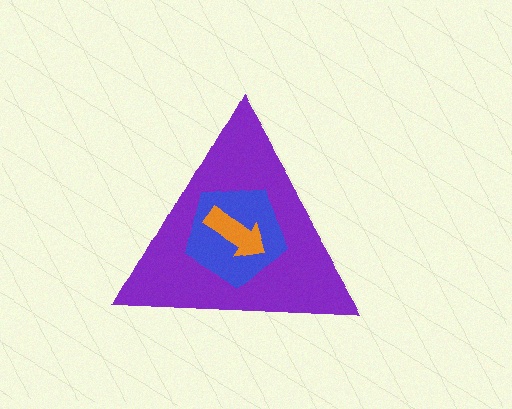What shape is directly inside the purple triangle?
The blue pentagon.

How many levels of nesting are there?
3.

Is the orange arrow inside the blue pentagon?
Yes.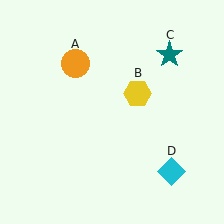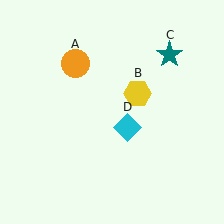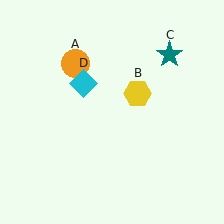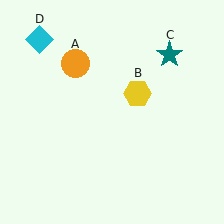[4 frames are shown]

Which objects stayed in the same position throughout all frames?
Orange circle (object A) and yellow hexagon (object B) and teal star (object C) remained stationary.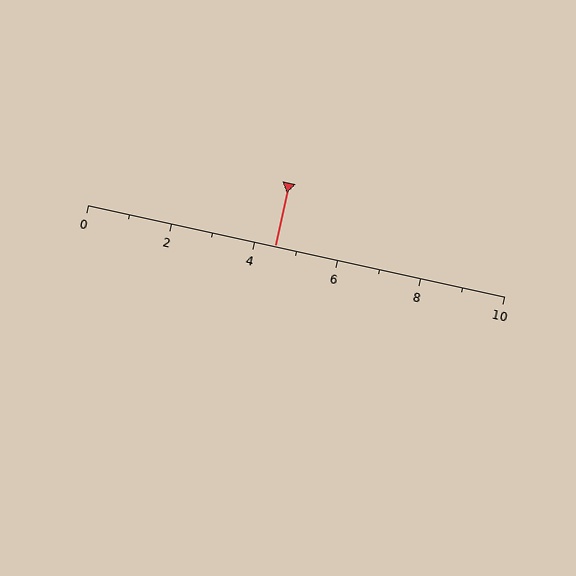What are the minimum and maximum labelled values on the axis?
The axis runs from 0 to 10.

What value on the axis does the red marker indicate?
The marker indicates approximately 4.5.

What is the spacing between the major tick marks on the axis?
The major ticks are spaced 2 apart.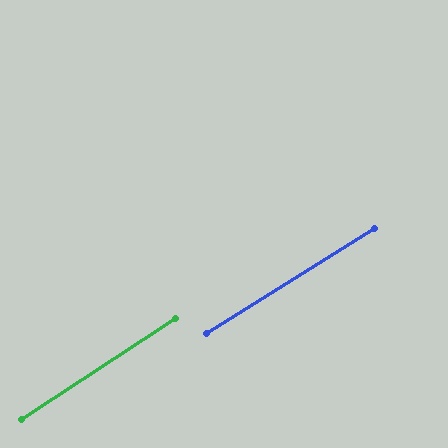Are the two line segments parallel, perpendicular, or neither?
Parallel — their directions differ by only 1.3°.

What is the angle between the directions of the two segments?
Approximately 1 degree.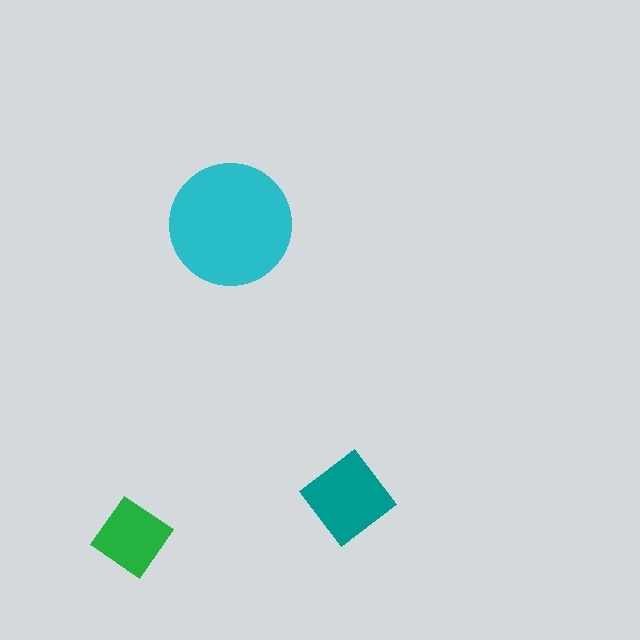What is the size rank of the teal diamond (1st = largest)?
2nd.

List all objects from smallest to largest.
The green diamond, the teal diamond, the cyan circle.